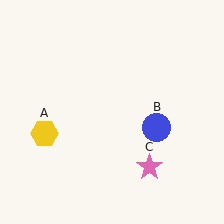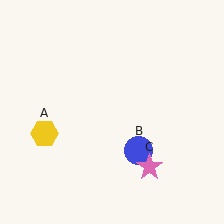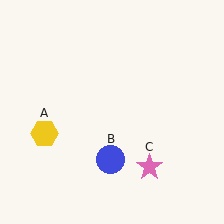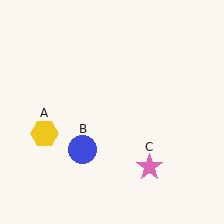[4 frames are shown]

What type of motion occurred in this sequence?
The blue circle (object B) rotated clockwise around the center of the scene.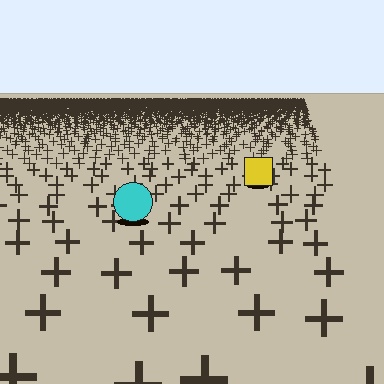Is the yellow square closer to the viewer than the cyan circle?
No. The cyan circle is closer — you can tell from the texture gradient: the ground texture is coarser near it.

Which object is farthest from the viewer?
The yellow square is farthest from the viewer. It appears smaller and the ground texture around it is denser.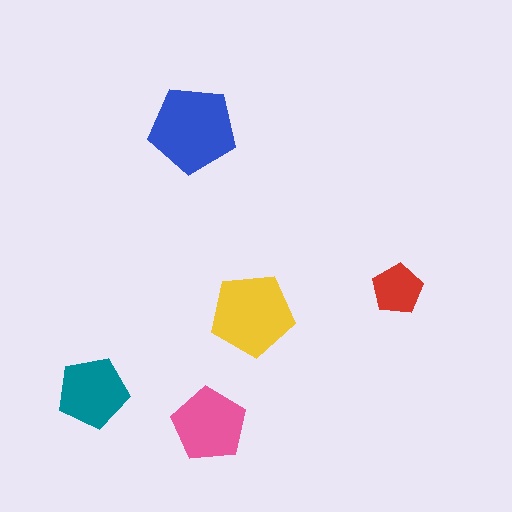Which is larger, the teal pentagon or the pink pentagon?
The pink one.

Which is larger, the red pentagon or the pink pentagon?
The pink one.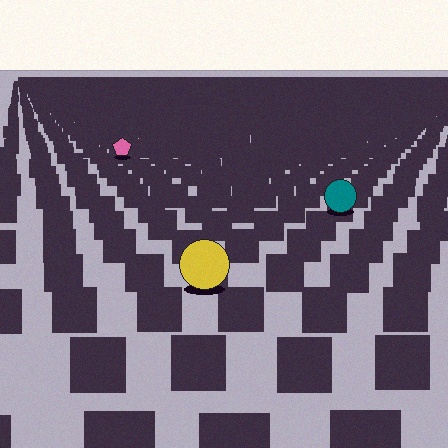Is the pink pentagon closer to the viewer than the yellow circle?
No. The yellow circle is closer — you can tell from the texture gradient: the ground texture is coarser near it.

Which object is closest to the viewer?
The yellow circle is closest. The texture marks near it are larger and more spread out.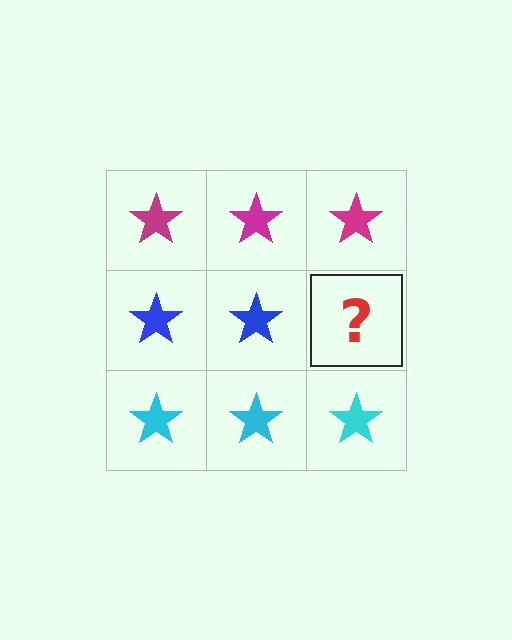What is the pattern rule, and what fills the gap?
The rule is that each row has a consistent color. The gap should be filled with a blue star.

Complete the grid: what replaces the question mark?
The question mark should be replaced with a blue star.